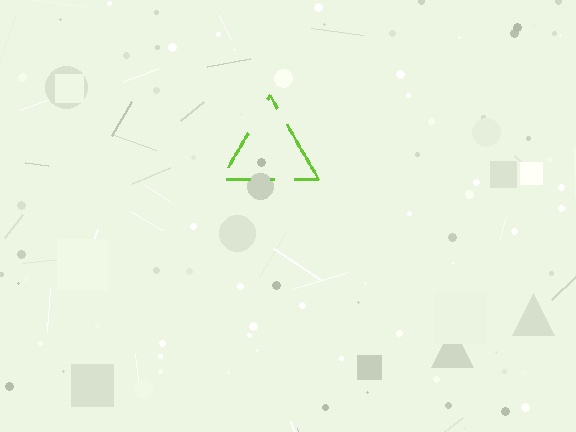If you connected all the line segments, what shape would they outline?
They would outline a triangle.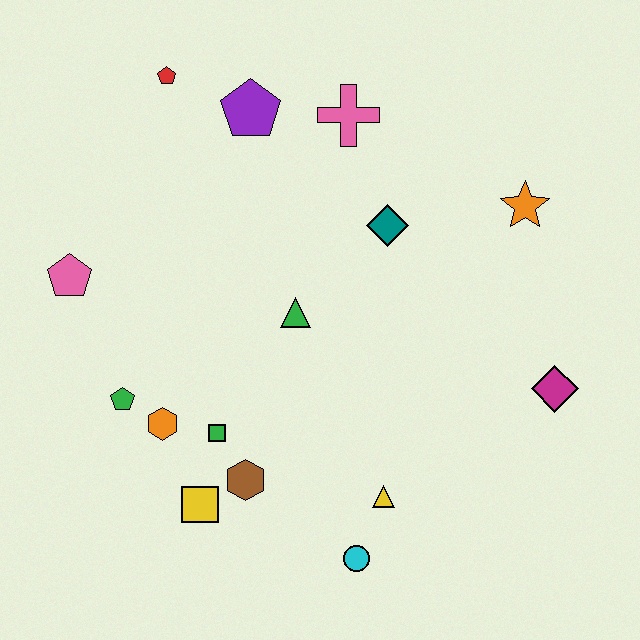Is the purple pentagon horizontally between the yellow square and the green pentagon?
No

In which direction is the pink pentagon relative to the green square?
The pink pentagon is above the green square.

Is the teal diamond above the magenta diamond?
Yes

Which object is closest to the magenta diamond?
The orange star is closest to the magenta diamond.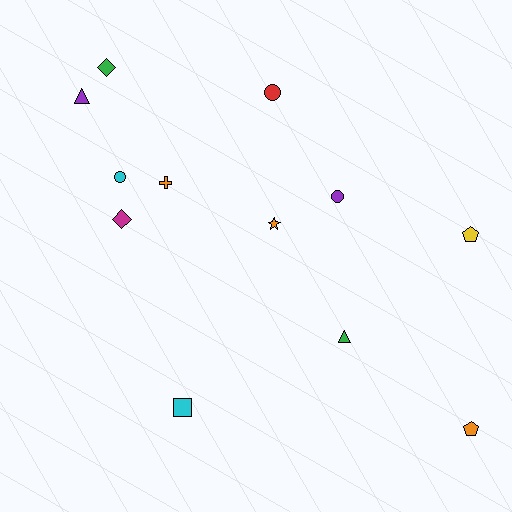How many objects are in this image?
There are 12 objects.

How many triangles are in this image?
There are 2 triangles.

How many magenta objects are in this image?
There is 1 magenta object.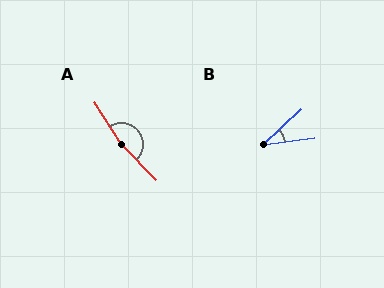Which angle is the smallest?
B, at approximately 36 degrees.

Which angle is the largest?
A, at approximately 168 degrees.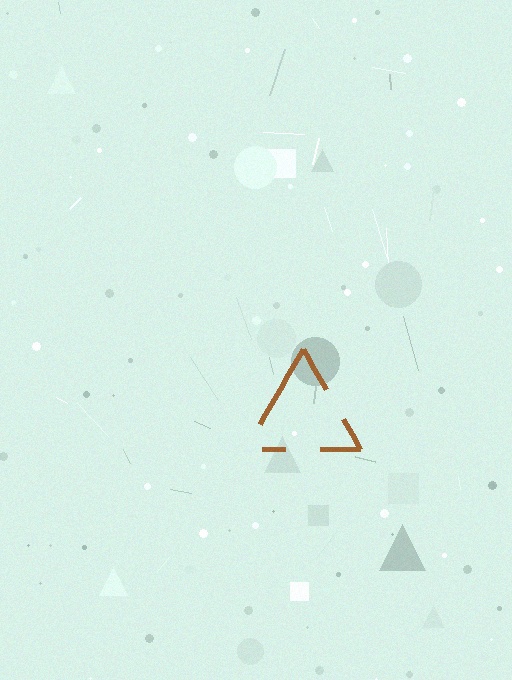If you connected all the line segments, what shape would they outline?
They would outline a triangle.